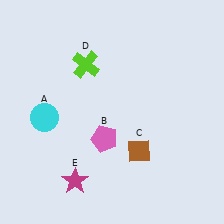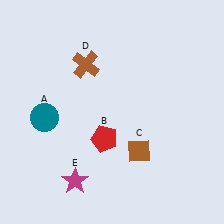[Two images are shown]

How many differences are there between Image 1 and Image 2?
There are 3 differences between the two images.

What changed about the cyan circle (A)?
In Image 1, A is cyan. In Image 2, it changed to teal.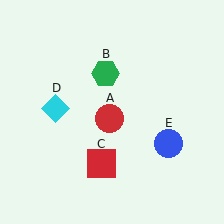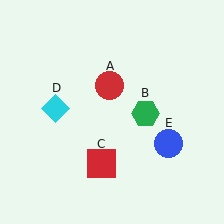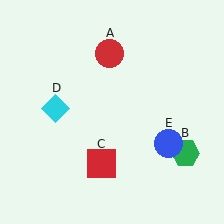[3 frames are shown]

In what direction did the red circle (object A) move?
The red circle (object A) moved up.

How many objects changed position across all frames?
2 objects changed position: red circle (object A), green hexagon (object B).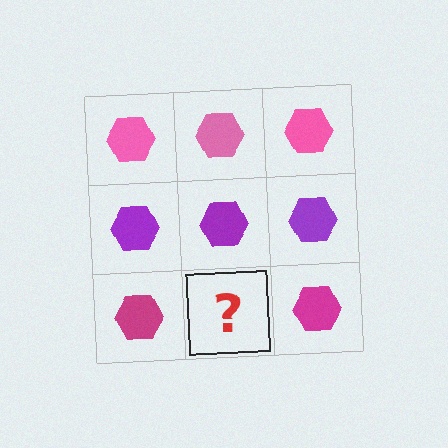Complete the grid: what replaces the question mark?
The question mark should be replaced with a magenta hexagon.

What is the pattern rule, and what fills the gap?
The rule is that each row has a consistent color. The gap should be filled with a magenta hexagon.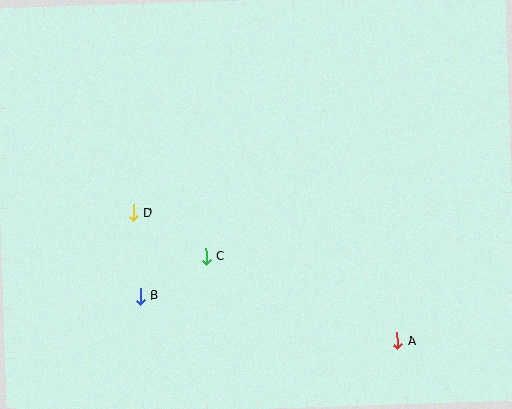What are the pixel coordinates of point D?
Point D is at (134, 213).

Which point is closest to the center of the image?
Point C at (206, 257) is closest to the center.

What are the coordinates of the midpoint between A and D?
The midpoint between A and D is at (266, 277).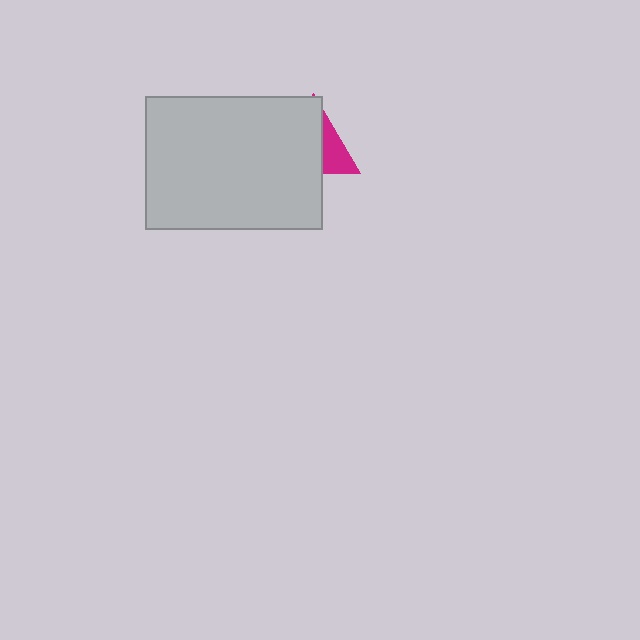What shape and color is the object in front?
The object in front is a light gray rectangle.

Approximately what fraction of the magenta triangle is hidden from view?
Roughly 68% of the magenta triangle is hidden behind the light gray rectangle.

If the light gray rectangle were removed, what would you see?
You would see the complete magenta triangle.